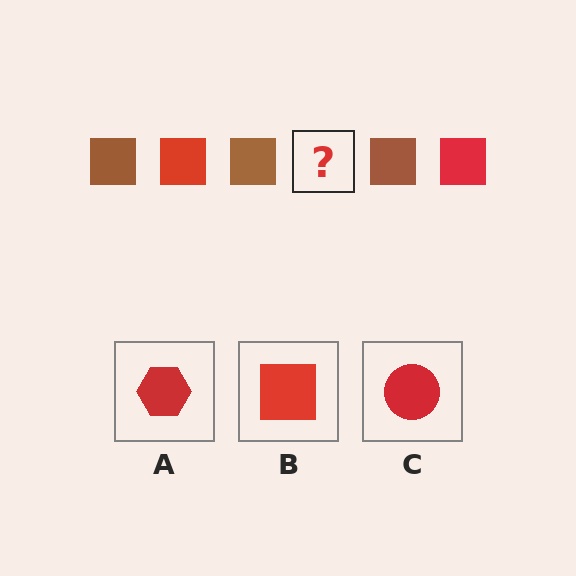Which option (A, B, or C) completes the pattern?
B.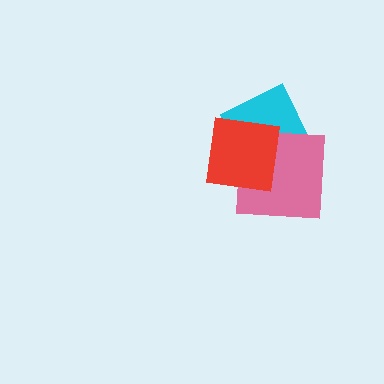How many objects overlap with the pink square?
2 objects overlap with the pink square.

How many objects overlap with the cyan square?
2 objects overlap with the cyan square.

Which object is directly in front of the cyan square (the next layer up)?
The pink square is directly in front of the cyan square.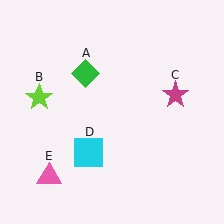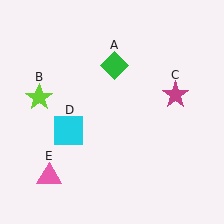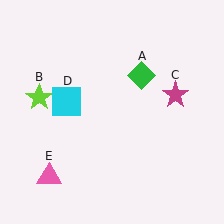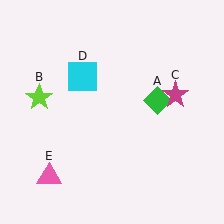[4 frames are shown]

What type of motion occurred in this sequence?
The green diamond (object A), cyan square (object D) rotated clockwise around the center of the scene.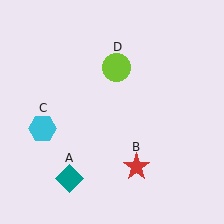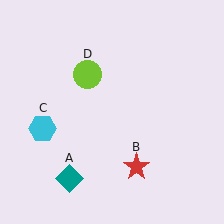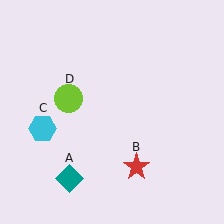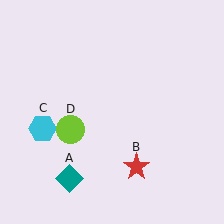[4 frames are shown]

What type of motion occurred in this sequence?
The lime circle (object D) rotated counterclockwise around the center of the scene.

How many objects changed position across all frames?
1 object changed position: lime circle (object D).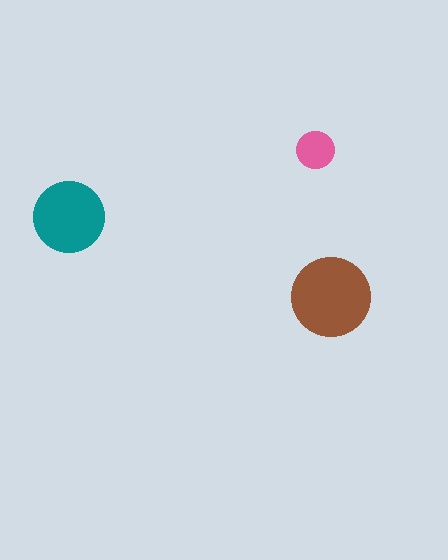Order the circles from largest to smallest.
the brown one, the teal one, the pink one.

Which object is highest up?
The pink circle is topmost.